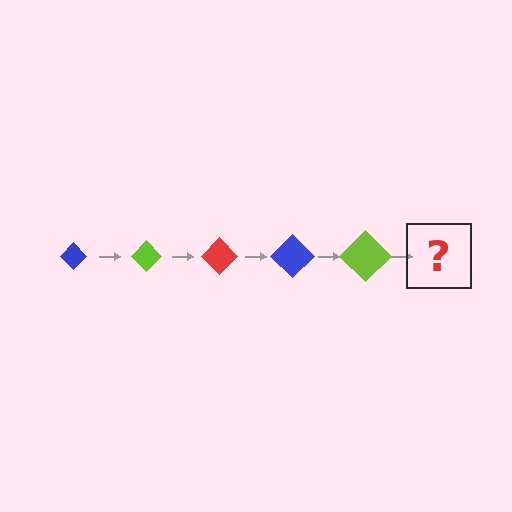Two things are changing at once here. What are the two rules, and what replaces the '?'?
The two rules are that the diamond grows larger each step and the color cycles through blue, lime, and red. The '?' should be a red diamond, larger than the previous one.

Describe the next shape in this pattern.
It should be a red diamond, larger than the previous one.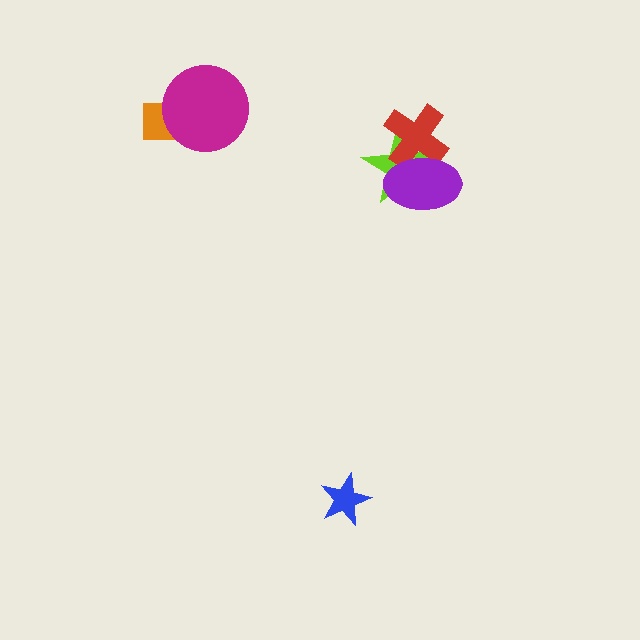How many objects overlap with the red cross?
2 objects overlap with the red cross.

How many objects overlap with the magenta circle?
1 object overlaps with the magenta circle.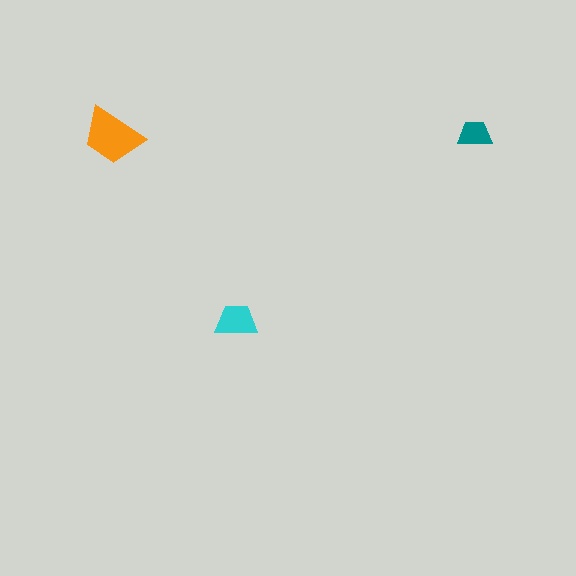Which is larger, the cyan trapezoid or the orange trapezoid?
The orange one.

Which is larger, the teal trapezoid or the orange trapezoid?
The orange one.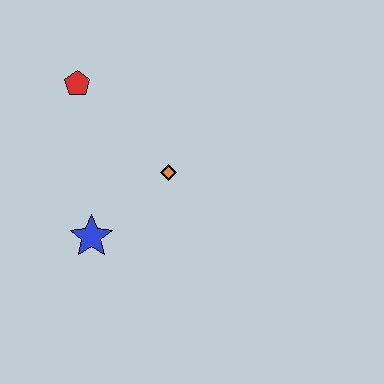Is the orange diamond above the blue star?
Yes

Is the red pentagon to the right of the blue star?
No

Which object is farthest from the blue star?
The red pentagon is farthest from the blue star.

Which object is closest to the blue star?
The orange diamond is closest to the blue star.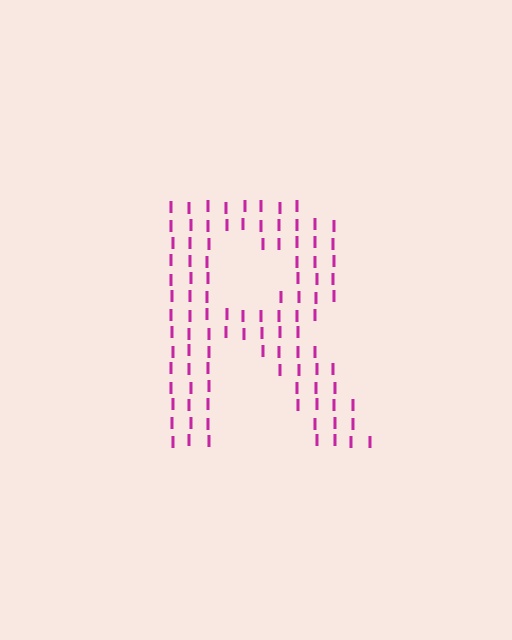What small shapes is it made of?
It is made of small letter I's.